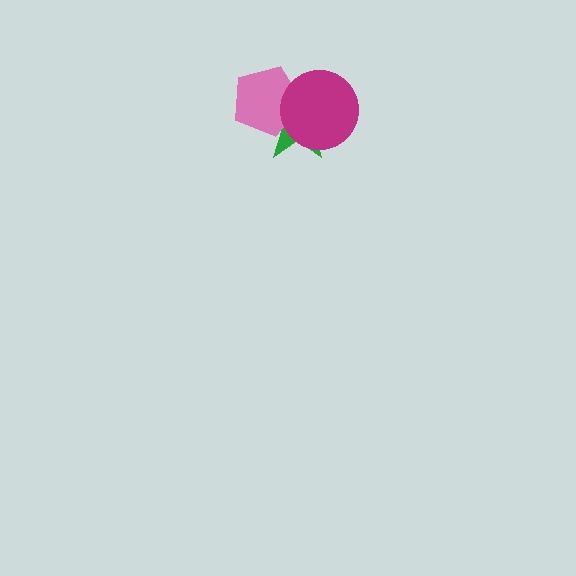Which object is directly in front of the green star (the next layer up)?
The pink pentagon is directly in front of the green star.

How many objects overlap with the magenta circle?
2 objects overlap with the magenta circle.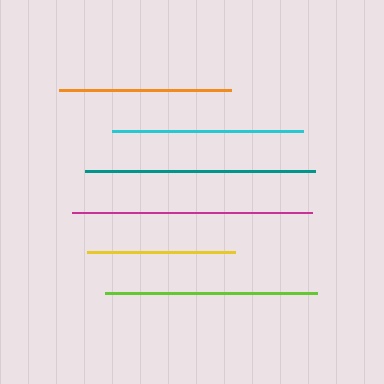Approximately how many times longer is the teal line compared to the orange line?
The teal line is approximately 1.3 times the length of the orange line.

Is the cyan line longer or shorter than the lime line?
The lime line is longer than the cyan line.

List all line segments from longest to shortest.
From longest to shortest: magenta, teal, lime, cyan, orange, yellow.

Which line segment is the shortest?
The yellow line is the shortest at approximately 149 pixels.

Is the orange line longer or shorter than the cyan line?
The cyan line is longer than the orange line.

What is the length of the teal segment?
The teal segment is approximately 231 pixels long.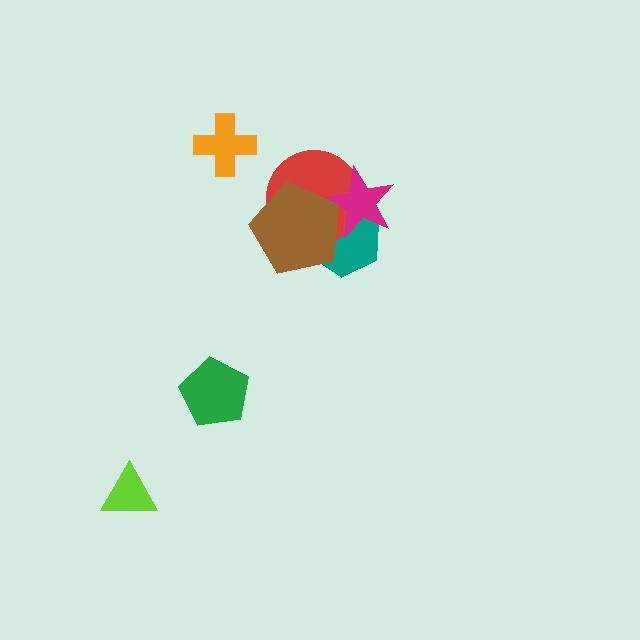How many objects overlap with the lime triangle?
0 objects overlap with the lime triangle.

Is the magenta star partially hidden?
Yes, it is partially covered by another shape.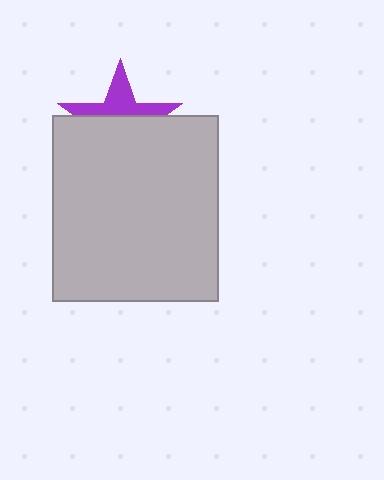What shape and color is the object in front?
The object in front is a light gray rectangle.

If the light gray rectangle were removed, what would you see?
You would see the complete purple star.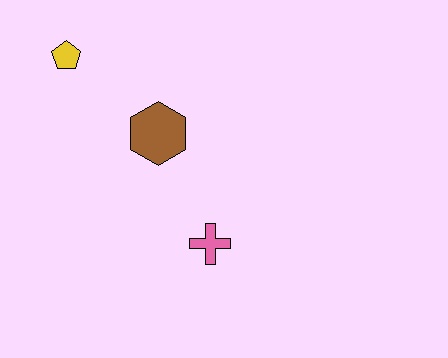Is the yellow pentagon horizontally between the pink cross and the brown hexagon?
No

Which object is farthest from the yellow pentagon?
The pink cross is farthest from the yellow pentagon.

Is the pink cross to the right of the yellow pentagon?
Yes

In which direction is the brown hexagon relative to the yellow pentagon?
The brown hexagon is to the right of the yellow pentagon.